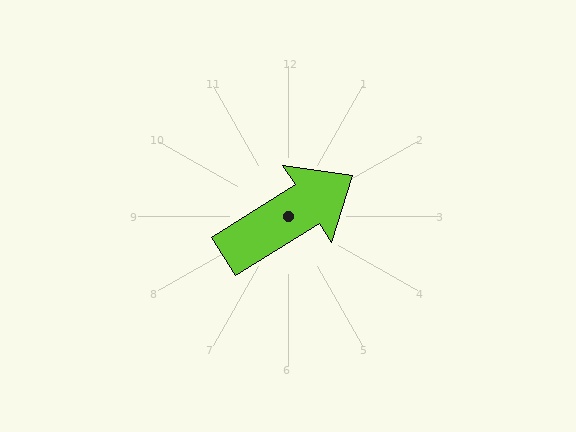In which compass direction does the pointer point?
Northeast.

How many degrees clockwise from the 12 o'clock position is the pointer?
Approximately 58 degrees.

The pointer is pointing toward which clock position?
Roughly 2 o'clock.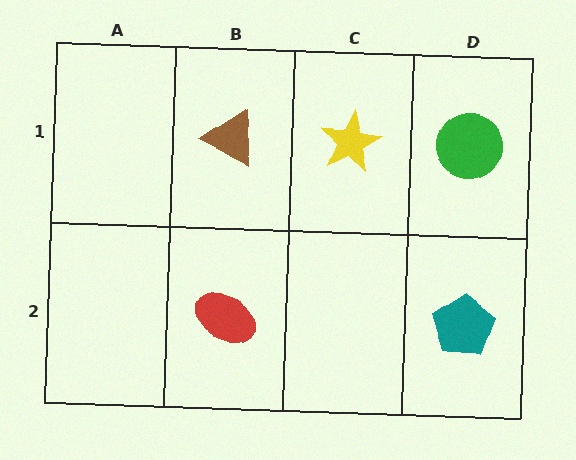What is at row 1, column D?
A green circle.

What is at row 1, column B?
A brown triangle.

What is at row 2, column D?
A teal pentagon.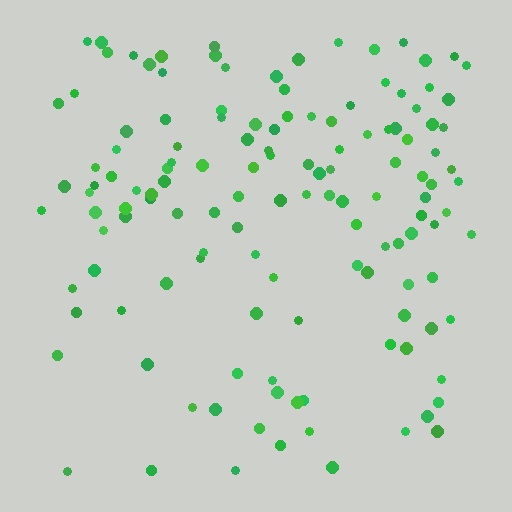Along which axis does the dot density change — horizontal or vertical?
Vertical.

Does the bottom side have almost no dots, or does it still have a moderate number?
Still a moderate number, just noticeably fewer than the top.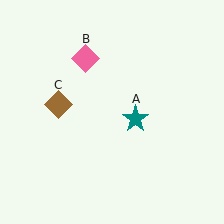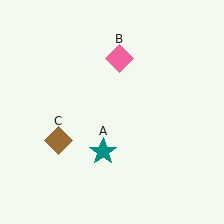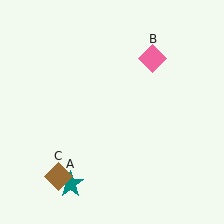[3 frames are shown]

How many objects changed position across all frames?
3 objects changed position: teal star (object A), pink diamond (object B), brown diamond (object C).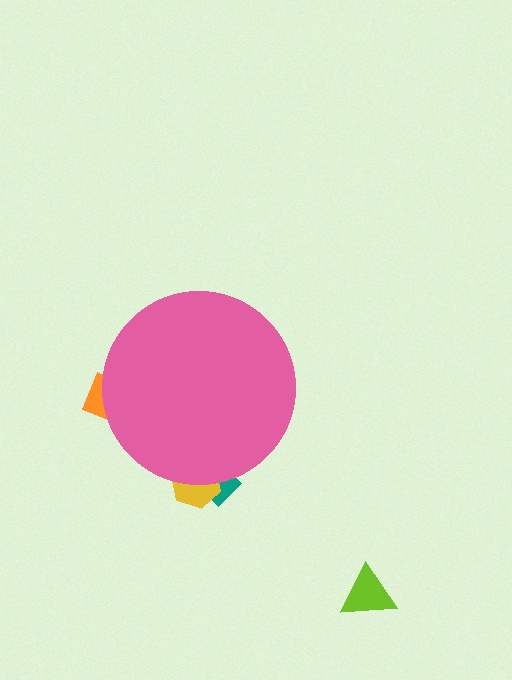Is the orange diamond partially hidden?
Yes, the orange diamond is partially hidden behind the pink circle.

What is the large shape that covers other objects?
A pink circle.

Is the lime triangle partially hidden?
No, the lime triangle is fully visible.